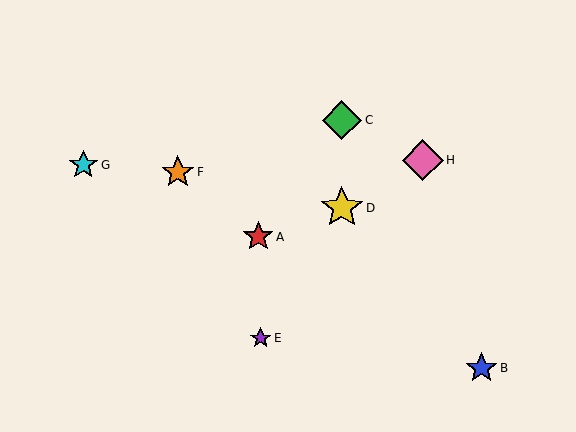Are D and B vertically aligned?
No, D is at x≈342 and B is at x≈481.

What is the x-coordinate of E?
Object E is at x≈261.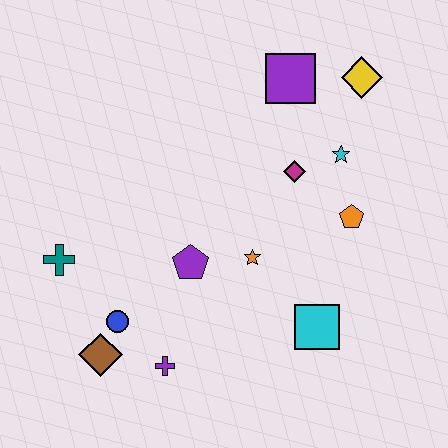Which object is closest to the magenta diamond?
The cyan star is closest to the magenta diamond.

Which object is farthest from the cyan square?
The teal cross is farthest from the cyan square.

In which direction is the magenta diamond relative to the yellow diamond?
The magenta diamond is below the yellow diamond.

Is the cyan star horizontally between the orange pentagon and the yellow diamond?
No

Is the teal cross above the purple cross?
Yes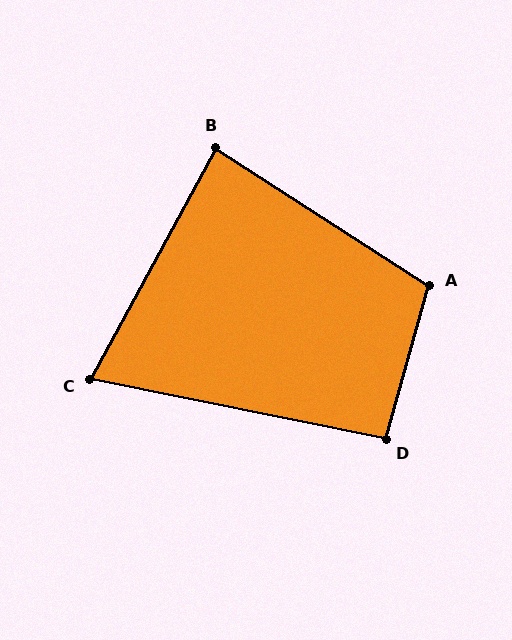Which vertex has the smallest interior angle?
C, at approximately 73 degrees.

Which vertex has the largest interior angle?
A, at approximately 107 degrees.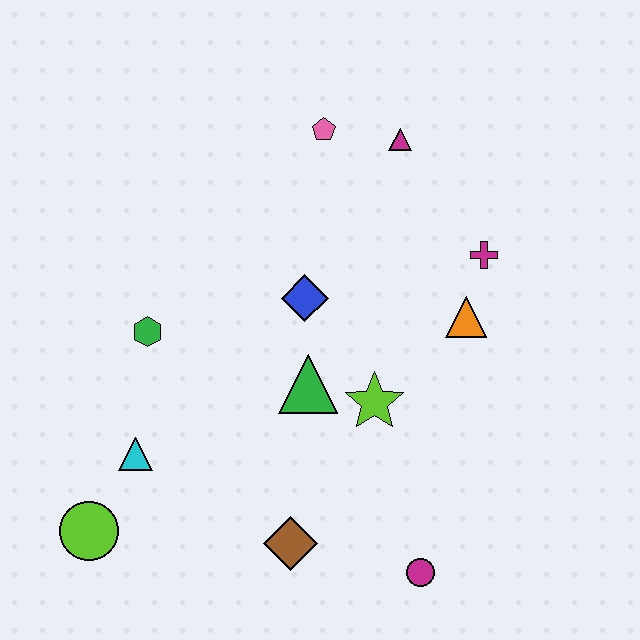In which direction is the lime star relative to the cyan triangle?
The lime star is to the right of the cyan triangle.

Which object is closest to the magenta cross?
The orange triangle is closest to the magenta cross.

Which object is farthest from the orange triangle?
The lime circle is farthest from the orange triangle.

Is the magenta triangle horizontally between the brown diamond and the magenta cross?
Yes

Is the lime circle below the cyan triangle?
Yes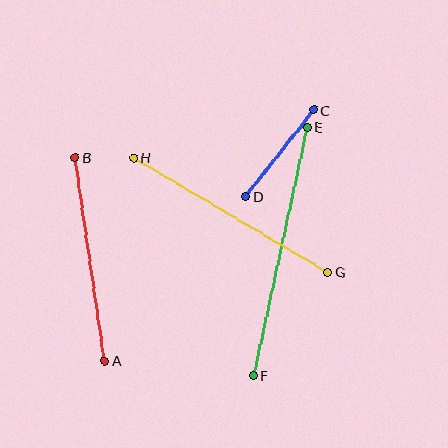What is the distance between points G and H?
The distance is approximately 225 pixels.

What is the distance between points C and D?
The distance is approximately 110 pixels.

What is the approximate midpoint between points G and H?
The midpoint is at approximately (231, 215) pixels.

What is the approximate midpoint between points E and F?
The midpoint is at approximately (280, 251) pixels.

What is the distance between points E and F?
The distance is approximately 254 pixels.